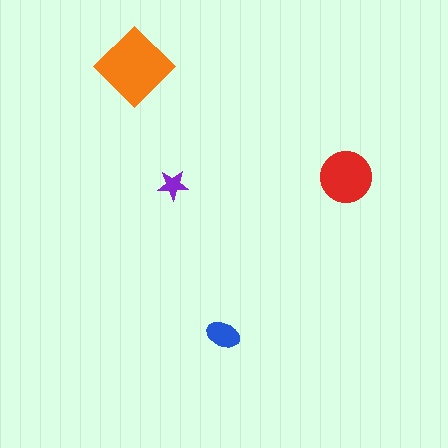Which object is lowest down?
The blue ellipse is bottommost.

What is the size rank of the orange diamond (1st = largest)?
1st.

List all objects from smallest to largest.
The purple star, the blue ellipse, the red circle, the orange diamond.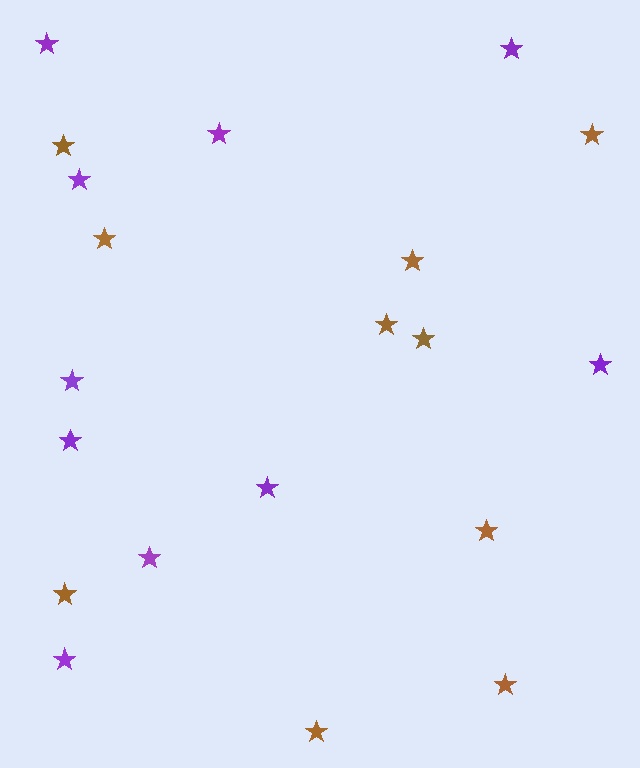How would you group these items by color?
There are 2 groups: one group of brown stars (10) and one group of purple stars (10).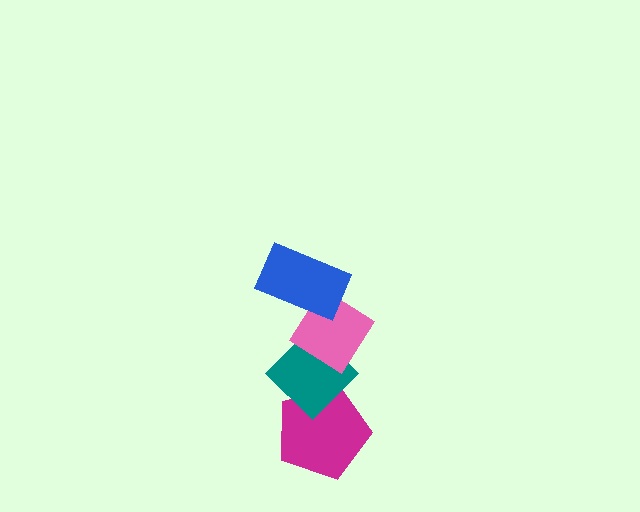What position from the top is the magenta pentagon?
The magenta pentagon is 4th from the top.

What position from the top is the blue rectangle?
The blue rectangle is 1st from the top.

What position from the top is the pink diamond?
The pink diamond is 2nd from the top.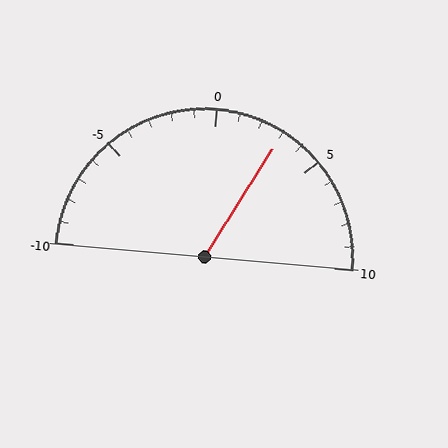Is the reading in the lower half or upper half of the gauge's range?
The reading is in the upper half of the range (-10 to 10).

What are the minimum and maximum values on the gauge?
The gauge ranges from -10 to 10.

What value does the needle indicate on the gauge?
The needle indicates approximately 3.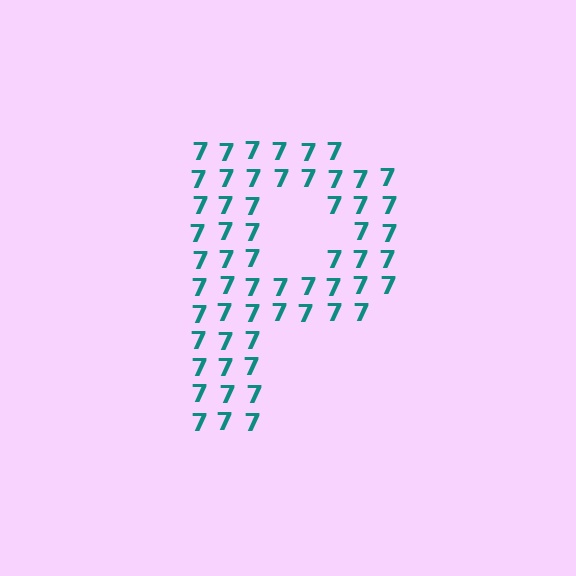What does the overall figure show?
The overall figure shows the letter P.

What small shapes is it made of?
It is made of small digit 7's.